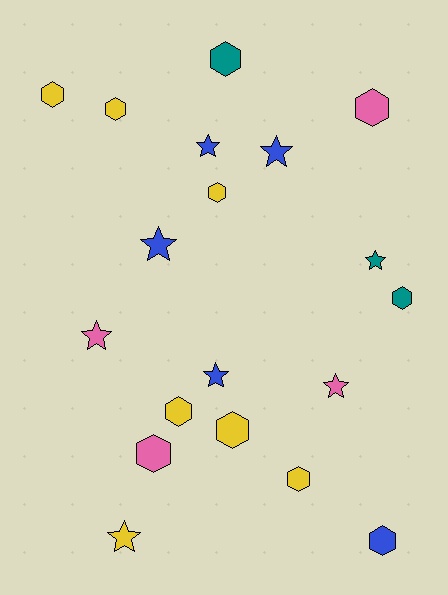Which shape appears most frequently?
Hexagon, with 11 objects.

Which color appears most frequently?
Yellow, with 7 objects.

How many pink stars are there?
There are 2 pink stars.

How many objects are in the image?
There are 19 objects.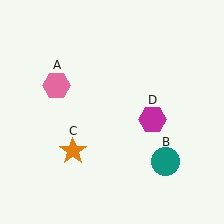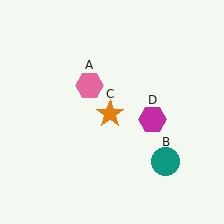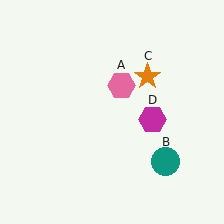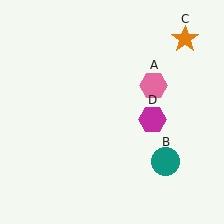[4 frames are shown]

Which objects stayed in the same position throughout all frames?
Teal circle (object B) and magenta hexagon (object D) remained stationary.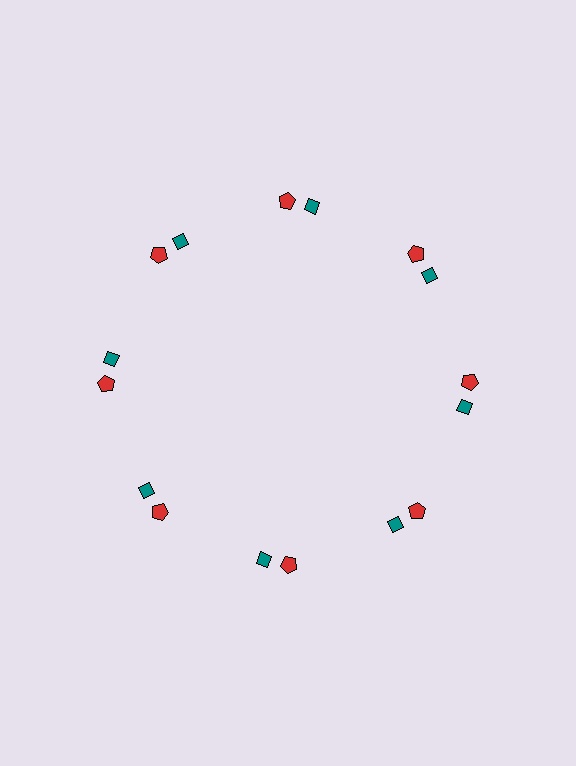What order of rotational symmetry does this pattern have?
This pattern has 8-fold rotational symmetry.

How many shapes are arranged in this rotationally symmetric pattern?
There are 16 shapes, arranged in 8 groups of 2.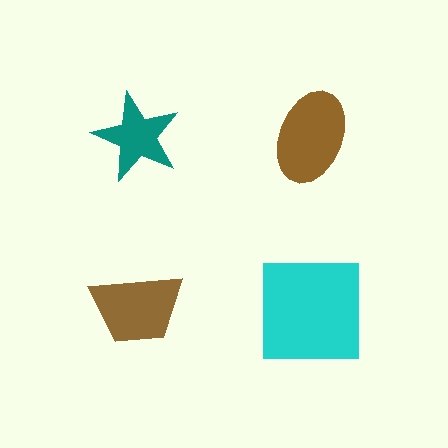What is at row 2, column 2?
A cyan square.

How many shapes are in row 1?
2 shapes.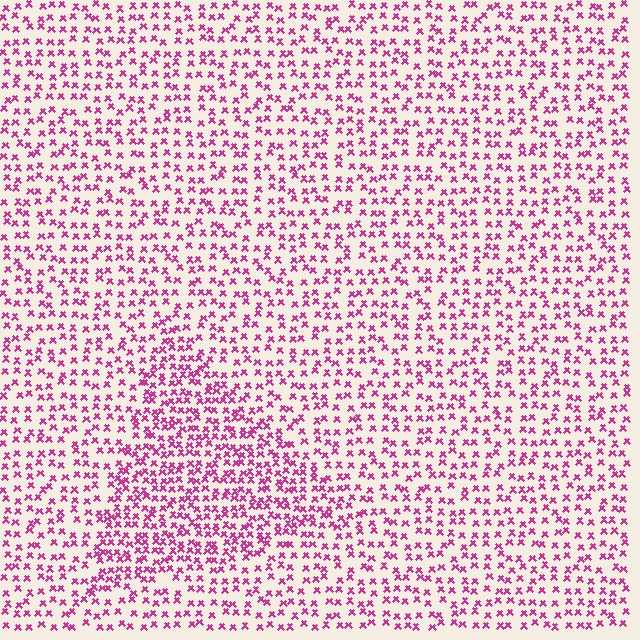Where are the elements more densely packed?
The elements are more densely packed inside the triangle boundary.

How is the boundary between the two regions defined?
The boundary is defined by a change in element density (approximately 1.7x ratio). All elements are the same color, size, and shape.